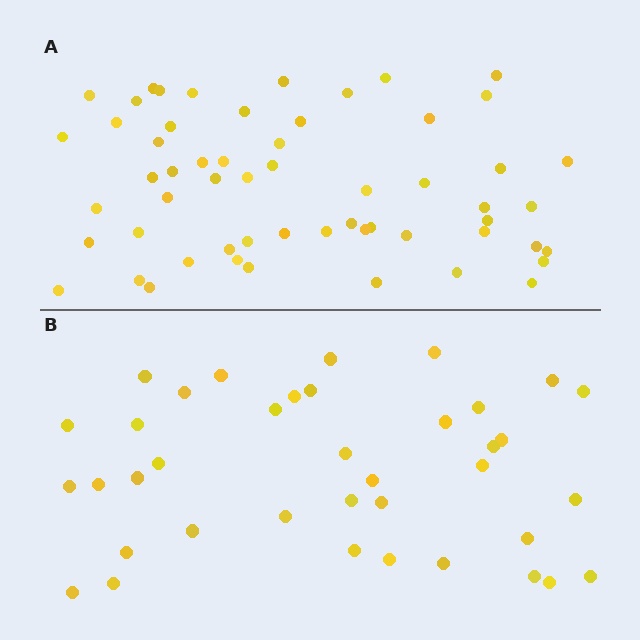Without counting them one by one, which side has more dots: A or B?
Region A (the top region) has more dots.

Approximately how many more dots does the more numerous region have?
Region A has approximately 20 more dots than region B.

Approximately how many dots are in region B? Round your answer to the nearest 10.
About 40 dots. (The exact count is 38, which rounds to 40.)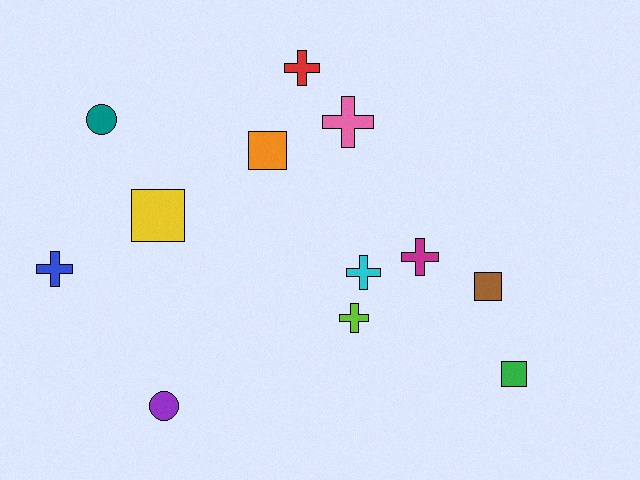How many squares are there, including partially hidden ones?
There are 4 squares.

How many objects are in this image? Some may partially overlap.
There are 12 objects.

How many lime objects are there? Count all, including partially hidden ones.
There is 1 lime object.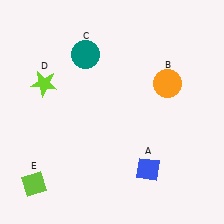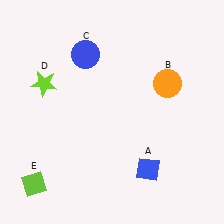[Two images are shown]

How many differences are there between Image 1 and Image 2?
There is 1 difference between the two images.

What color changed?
The circle (C) changed from teal in Image 1 to blue in Image 2.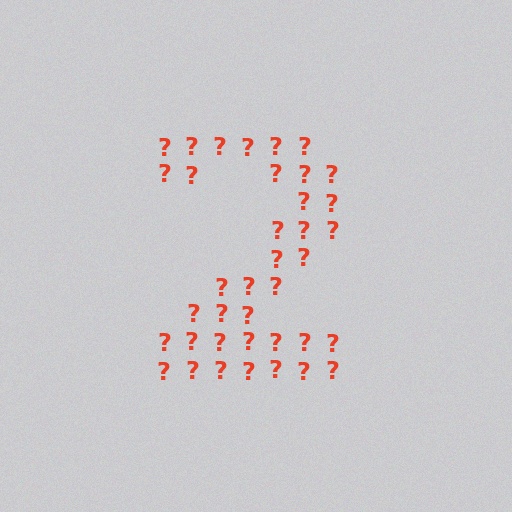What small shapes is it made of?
It is made of small question marks.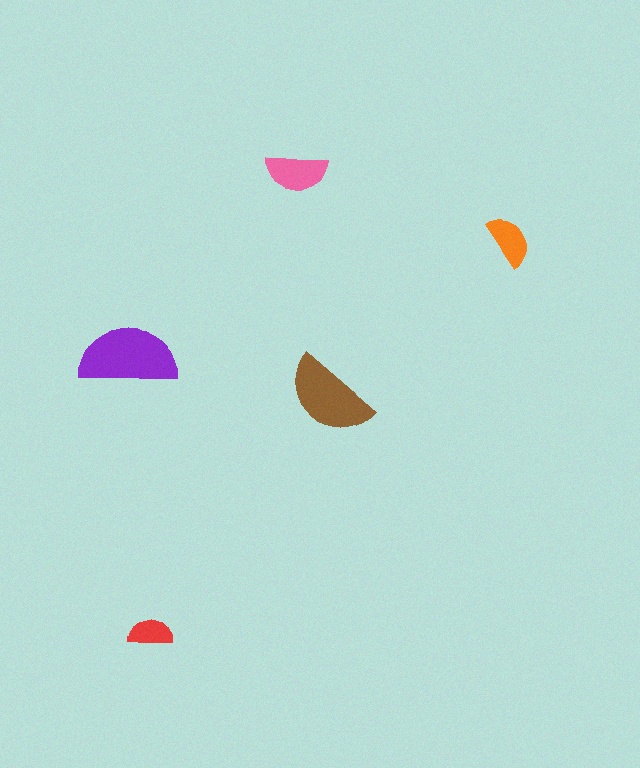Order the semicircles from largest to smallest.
the purple one, the brown one, the pink one, the orange one, the red one.